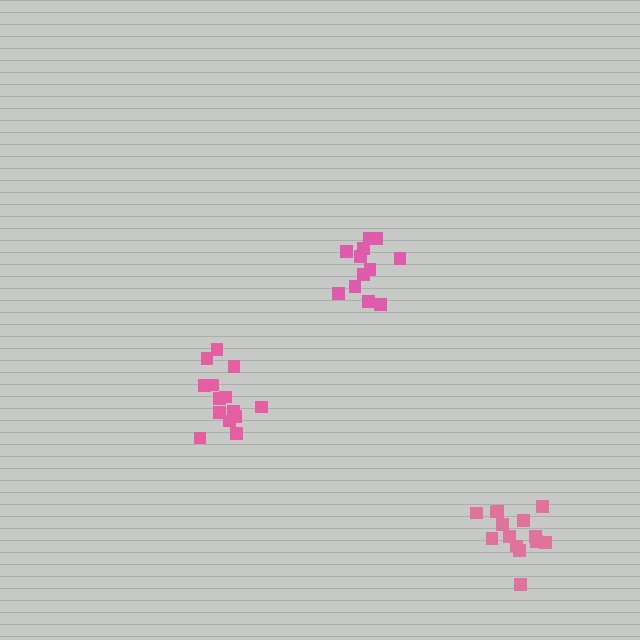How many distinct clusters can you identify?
There are 3 distinct clusters.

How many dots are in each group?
Group 1: 12 dots, Group 2: 14 dots, Group 3: 14 dots (40 total).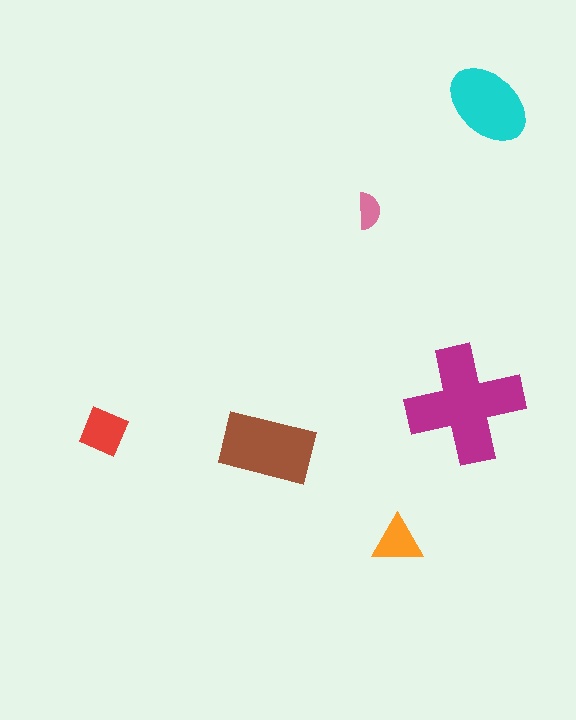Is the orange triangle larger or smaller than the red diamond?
Smaller.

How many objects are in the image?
There are 6 objects in the image.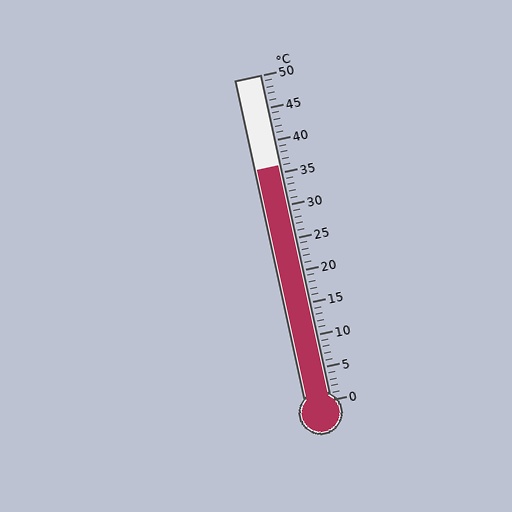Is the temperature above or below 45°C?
The temperature is below 45°C.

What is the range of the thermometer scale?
The thermometer scale ranges from 0°C to 50°C.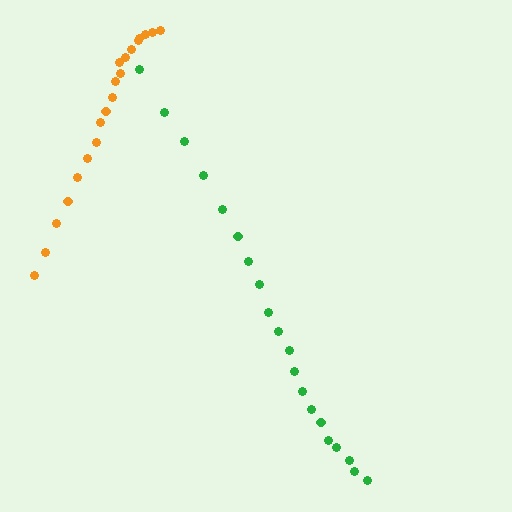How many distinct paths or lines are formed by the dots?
There are 2 distinct paths.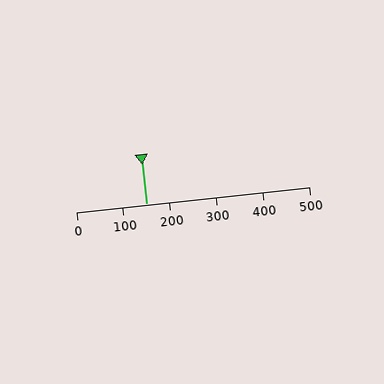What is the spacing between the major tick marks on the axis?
The major ticks are spaced 100 apart.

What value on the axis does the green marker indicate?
The marker indicates approximately 150.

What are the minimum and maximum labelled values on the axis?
The axis runs from 0 to 500.